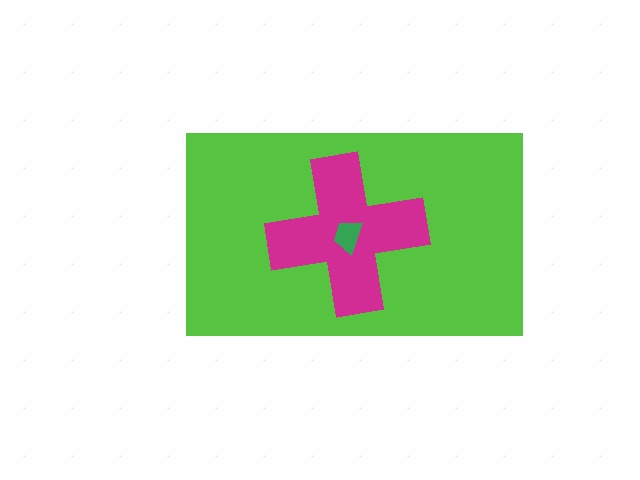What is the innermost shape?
The green trapezoid.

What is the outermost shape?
The lime rectangle.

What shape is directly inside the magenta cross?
The green trapezoid.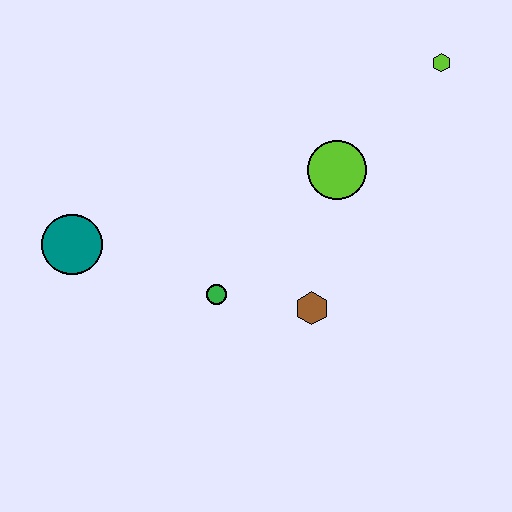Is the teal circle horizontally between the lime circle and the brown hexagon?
No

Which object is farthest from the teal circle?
The lime hexagon is farthest from the teal circle.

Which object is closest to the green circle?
The brown hexagon is closest to the green circle.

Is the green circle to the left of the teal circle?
No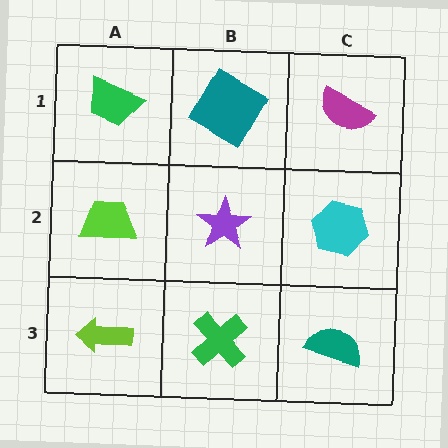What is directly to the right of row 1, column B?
A magenta semicircle.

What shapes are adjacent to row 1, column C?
A cyan hexagon (row 2, column C), a teal diamond (row 1, column B).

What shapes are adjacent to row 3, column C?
A cyan hexagon (row 2, column C), a green cross (row 3, column B).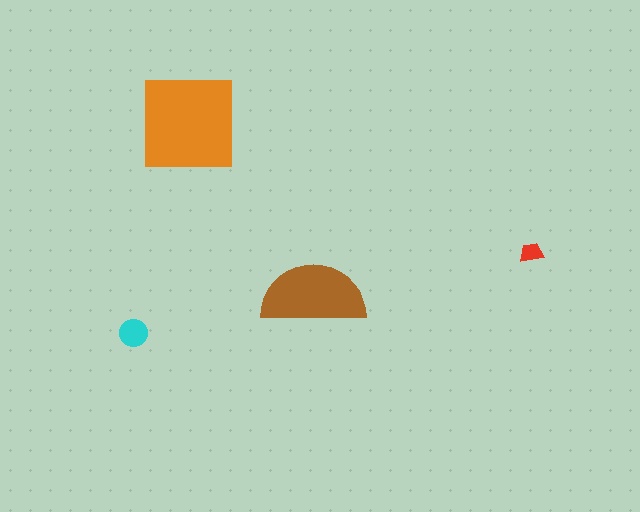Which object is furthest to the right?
The red trapezoid is rightmost.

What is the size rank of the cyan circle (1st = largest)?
3rd.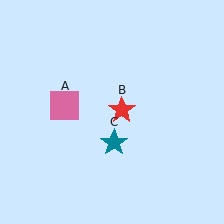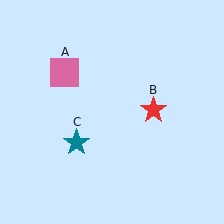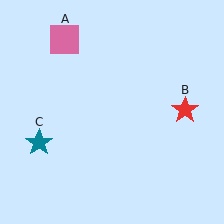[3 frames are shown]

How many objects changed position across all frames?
3 objects changed position: pink square (object A), red star (object B), teal star (object C).